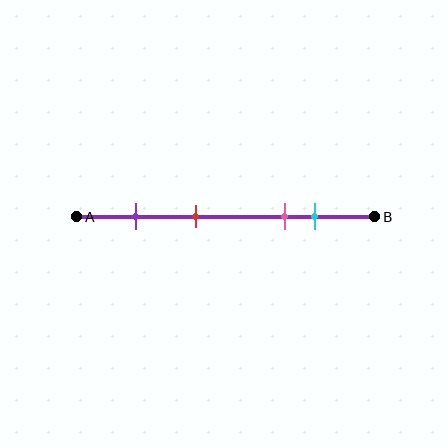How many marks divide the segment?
There are 4 marks dividing the segment.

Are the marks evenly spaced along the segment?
No, the marks are not evenly spaced.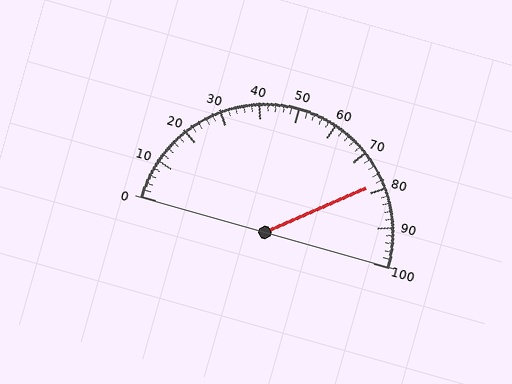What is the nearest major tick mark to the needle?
The nearest major tick mark is 80.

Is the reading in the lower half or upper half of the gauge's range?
The reading is in the upper half of the range (0 to 100).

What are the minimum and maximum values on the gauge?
The gauge ranges from 0 to 100.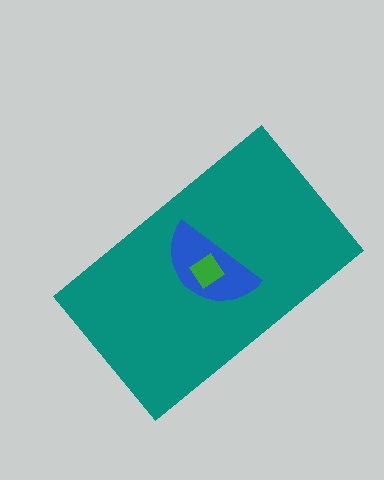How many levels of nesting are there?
3.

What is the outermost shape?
The teal rectangle.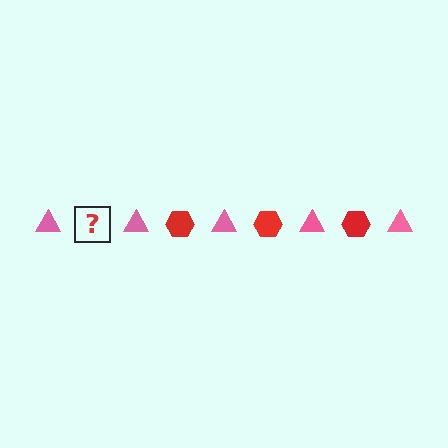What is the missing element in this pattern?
The missing element is a red hexagon.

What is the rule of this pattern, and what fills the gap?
The rule is that the pattern alternates between pink triangle and red hexagon. The gap should be filled with a red hexagon.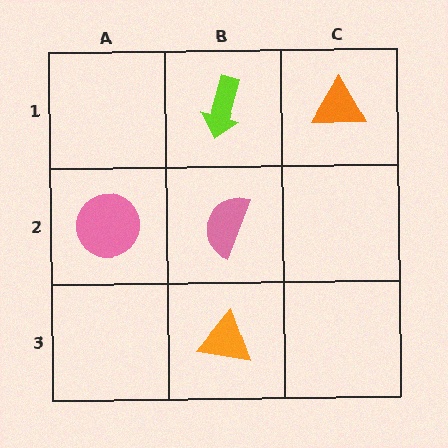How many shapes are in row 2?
2 shapes.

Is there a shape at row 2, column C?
No, that cell is empty.